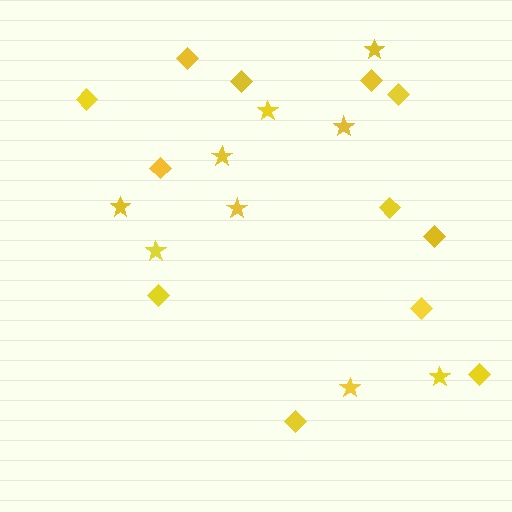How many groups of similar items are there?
There are 2 groups: one group of stars (9) and one group of diamonds (12).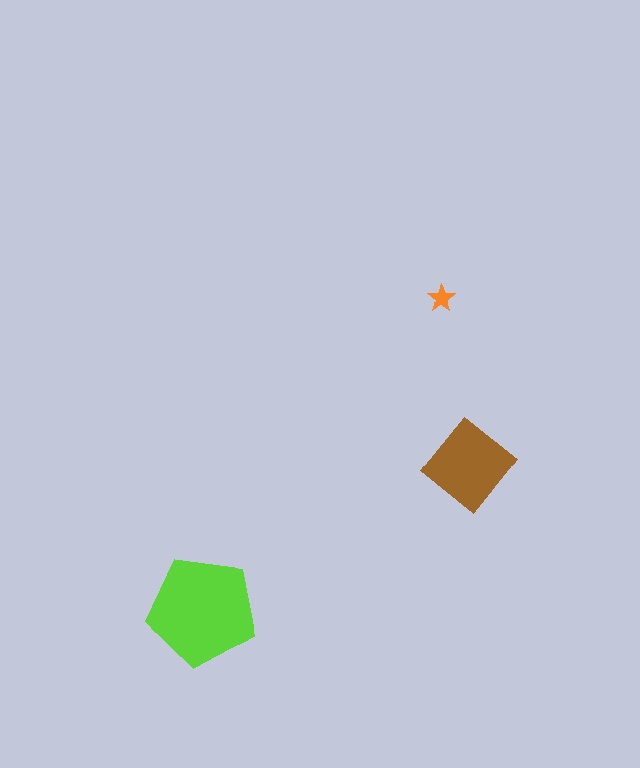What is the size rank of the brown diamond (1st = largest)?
2nd.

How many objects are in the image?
There are 3 objects in the image.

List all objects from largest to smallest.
The lime pentagon, the brown diamond, the orange star.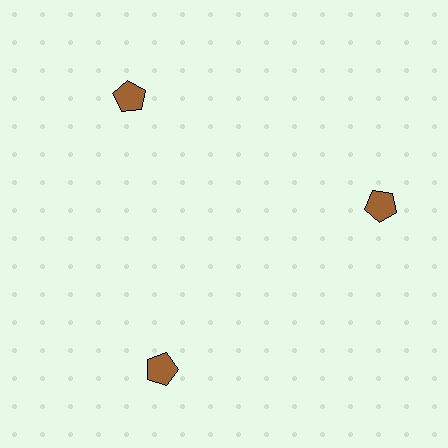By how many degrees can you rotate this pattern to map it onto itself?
The pattern maps onto itself every 120 degrees of rotation.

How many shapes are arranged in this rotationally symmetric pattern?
There are 3 shapes, arranged in 3 groups of 1.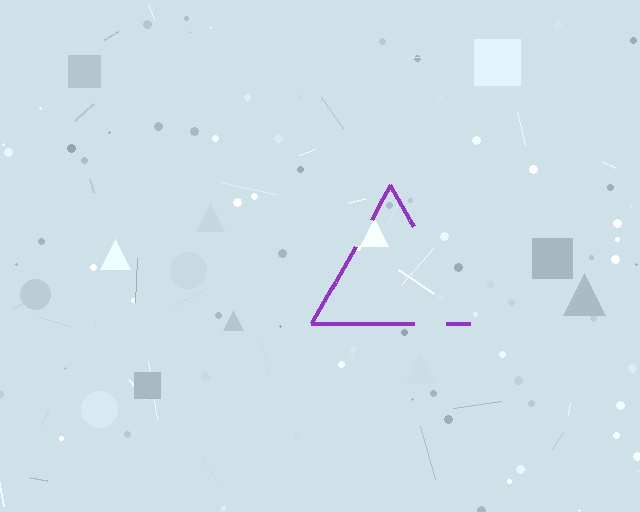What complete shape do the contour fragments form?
The contour fragments form a triangle.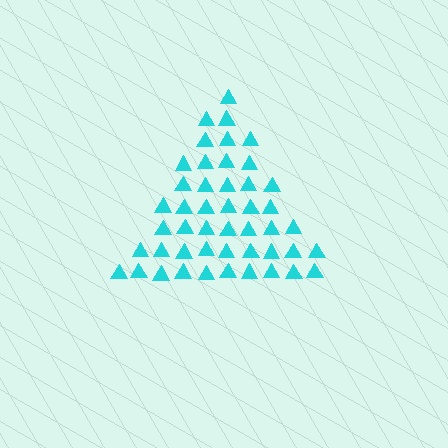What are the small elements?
The small elements are triangles.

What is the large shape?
The large shape is a triangle.